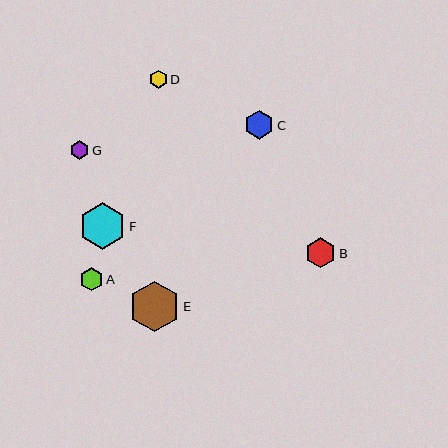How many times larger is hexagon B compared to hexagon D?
Hexagon B is approximately 1.7 times the size of hexagon D.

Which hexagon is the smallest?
Hexagon D is the smallest with a size of approximately 17 pixels.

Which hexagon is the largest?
Hexagon E is the largest with a size of approximately 51 pixels.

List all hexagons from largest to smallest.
From largest to smallest: E, F, B, C, A, G, D.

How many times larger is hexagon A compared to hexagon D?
Hexagon A is approximately 1.3 times the size of hexagon D.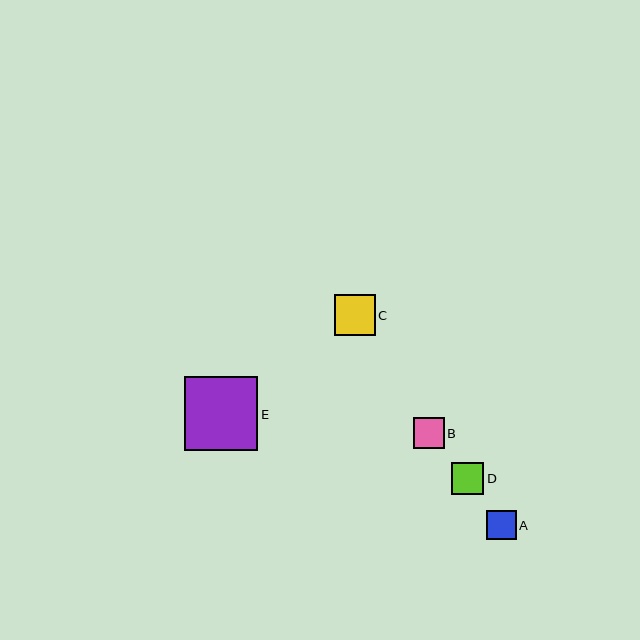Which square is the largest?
Square E is the largest with a size of approximately 73 pixels.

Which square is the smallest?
Square A is the smallest with a size of approximately 29 pixels.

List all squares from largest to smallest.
From largest to smallest: E, C, D, B, A.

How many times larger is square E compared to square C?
Square E is approximately 1.8 times the size of square C.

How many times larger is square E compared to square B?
Square E is approximately 2.4 times the size of square B.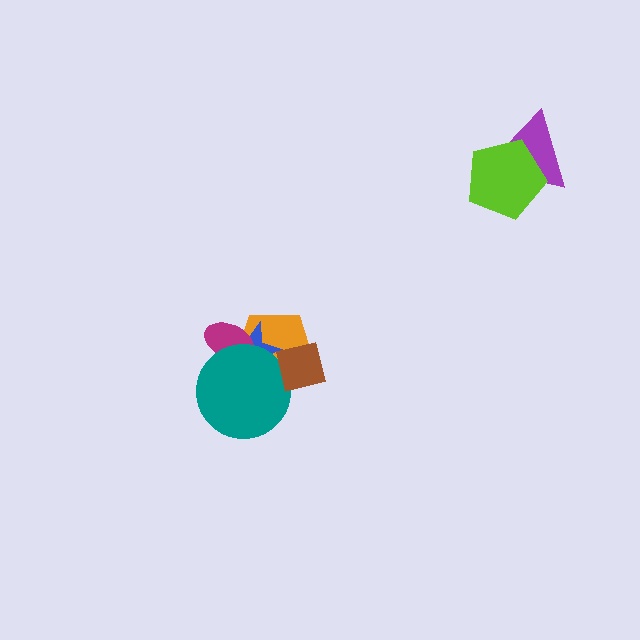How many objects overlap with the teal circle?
4 objects overlap with the teal circle.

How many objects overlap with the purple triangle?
1 object overlaps with the purple triangle.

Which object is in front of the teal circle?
The brown square is in front of the teal circle.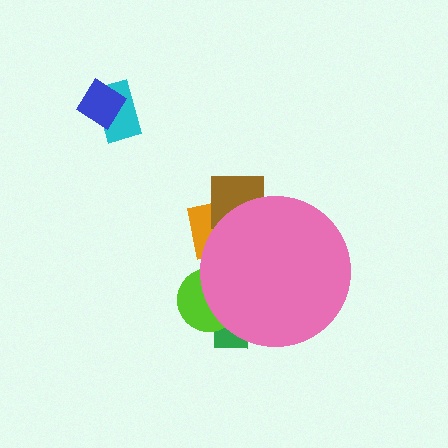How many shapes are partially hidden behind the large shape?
4 shapes are partially hidden.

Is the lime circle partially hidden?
Yes, the lime circle is partially hidden behind the pink circle.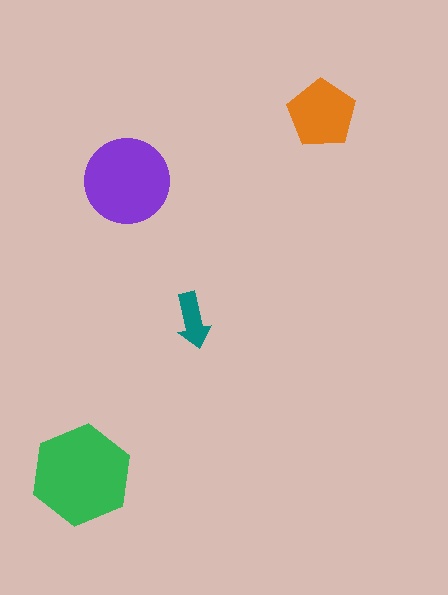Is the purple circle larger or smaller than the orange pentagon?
Larger.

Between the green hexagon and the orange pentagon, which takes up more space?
The green hexagon.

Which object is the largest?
The green hexagon.